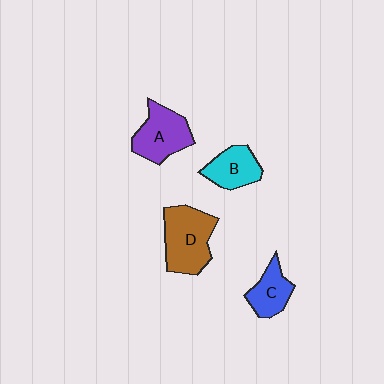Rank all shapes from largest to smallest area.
From largest to smallest: D (brown), A (purple), B (cyan), C (blue).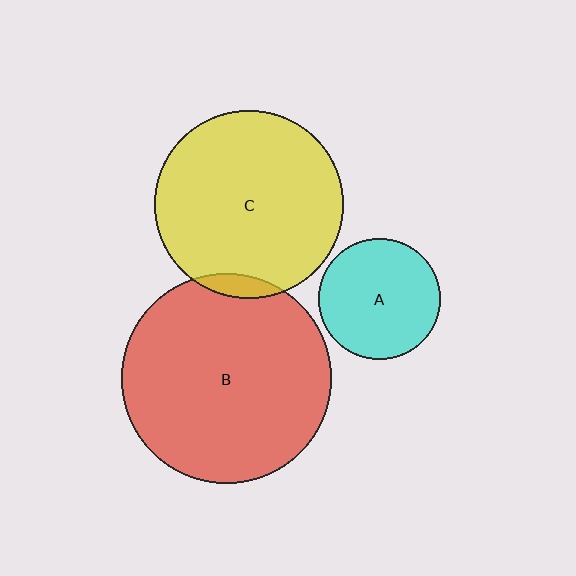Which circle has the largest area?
Circle B (red).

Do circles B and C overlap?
Yes.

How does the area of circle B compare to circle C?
Approximately 1.3 times.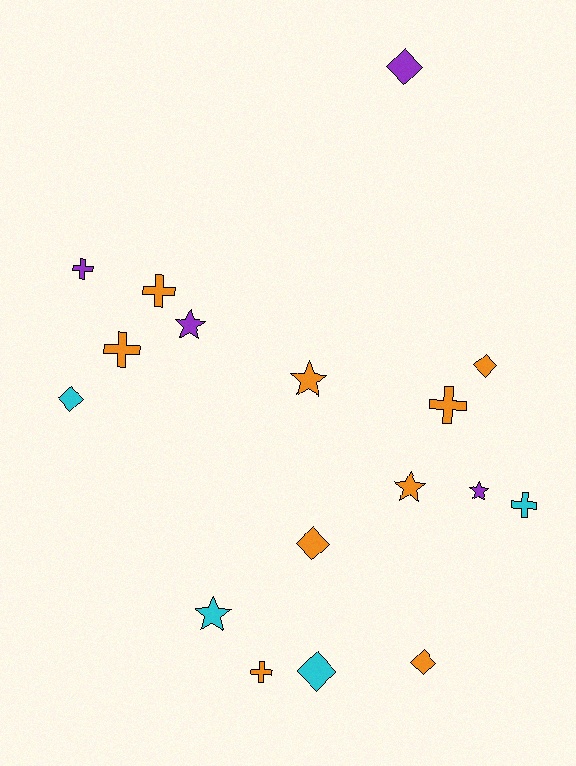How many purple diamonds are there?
There is 1 purple diamond.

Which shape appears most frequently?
Cross, with 6 objects.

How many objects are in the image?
There are 17 objects.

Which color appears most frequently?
Orange, with 9 objects.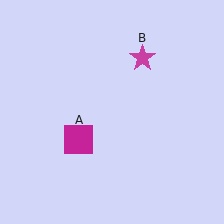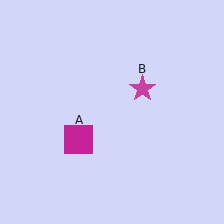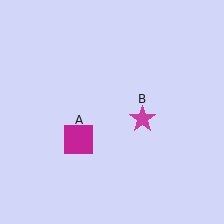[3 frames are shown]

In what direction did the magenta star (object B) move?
The magenta star (object B) moved down.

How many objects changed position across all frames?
1 object changed position: magenta star (object B).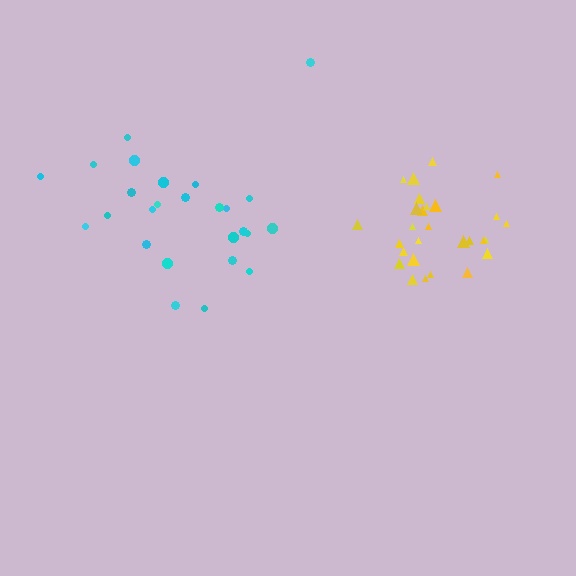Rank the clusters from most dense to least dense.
yellow, cyan.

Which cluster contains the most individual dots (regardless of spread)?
Yellow (28).